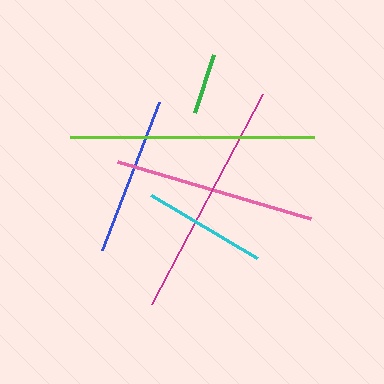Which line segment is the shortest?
The green line is the shortest at approximately 62 pixels.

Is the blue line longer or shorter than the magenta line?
The magenta line is longer than the blue line.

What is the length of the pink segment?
The pink segment is approximately 201 pixels long.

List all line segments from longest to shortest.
From longest to shortest: lime, magenta, pink, blue, cyan, green.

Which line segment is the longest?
The lime line is the longest at approximately 244 pixels.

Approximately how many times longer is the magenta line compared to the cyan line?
The magenta line is approximately 1.9 times the length of the cyan line.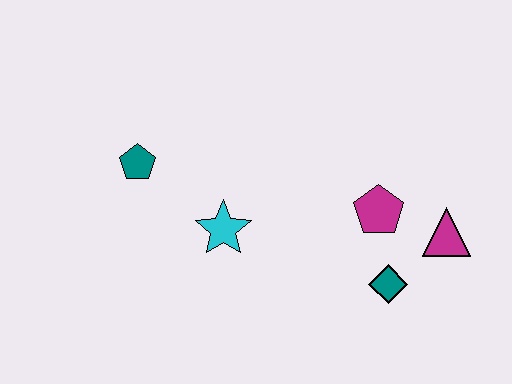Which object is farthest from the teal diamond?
The teal pentagon is farthest from the teal diamond.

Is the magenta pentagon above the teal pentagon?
No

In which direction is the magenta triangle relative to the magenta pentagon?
The magenta triangle is to the right of the magenta pentagon.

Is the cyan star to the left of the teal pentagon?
No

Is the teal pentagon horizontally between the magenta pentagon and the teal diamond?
No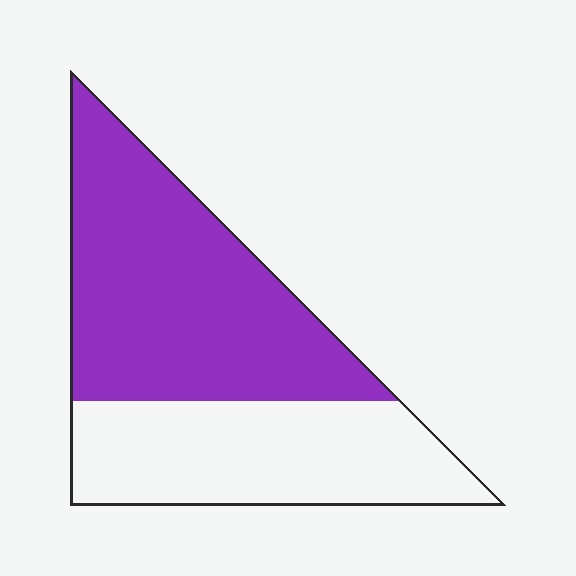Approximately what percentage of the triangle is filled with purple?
Approximately 60%.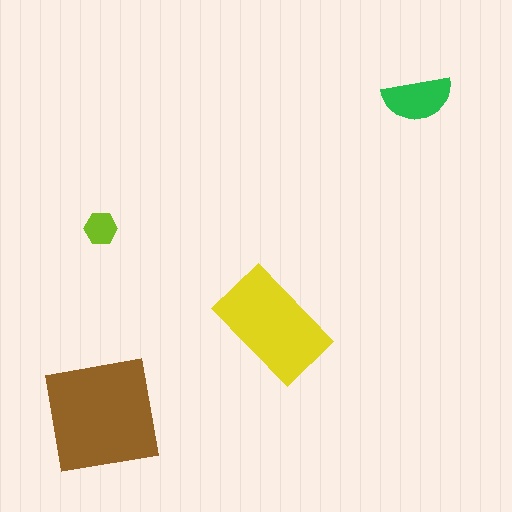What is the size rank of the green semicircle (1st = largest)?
3rd.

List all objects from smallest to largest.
The lime hexagon, the green semicircle, the yellow rectangle, the brown square.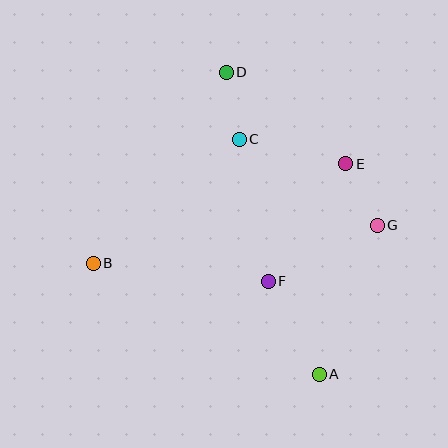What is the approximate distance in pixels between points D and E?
The distance between D and E is approximately 150 pixels.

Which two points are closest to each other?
Points C and D are closest to each other.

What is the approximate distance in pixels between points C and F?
The distance between C and F is approximately 145 pixels.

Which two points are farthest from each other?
Points A and D are farthest from each other.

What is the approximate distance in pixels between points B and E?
The distance between B and E is approximately 271 pixels.